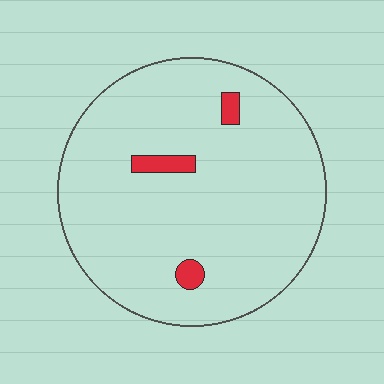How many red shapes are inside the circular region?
3.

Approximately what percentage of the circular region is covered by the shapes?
Approximately 5%.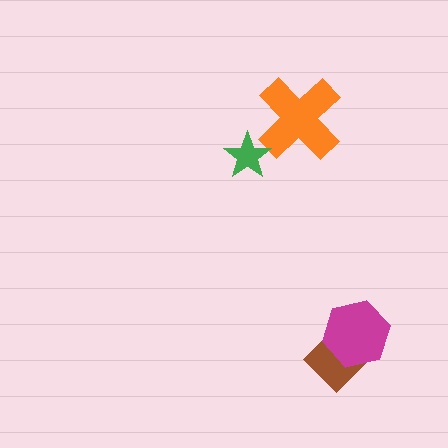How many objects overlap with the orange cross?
0 objects overlap with the orange cross.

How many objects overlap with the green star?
0 objects overlap with the green star.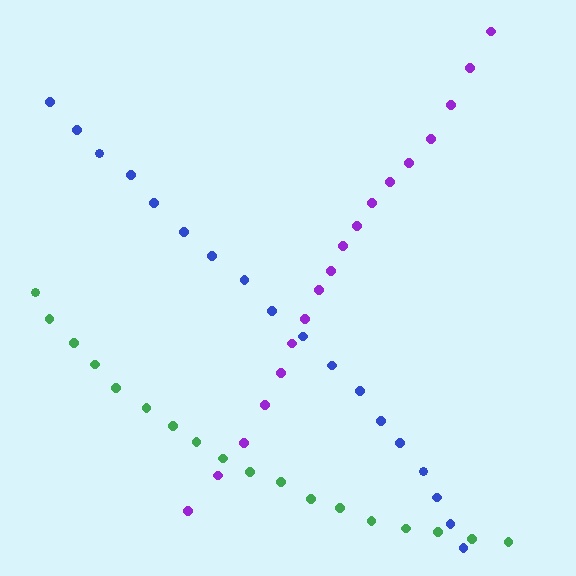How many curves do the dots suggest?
There are 3 distinct paths.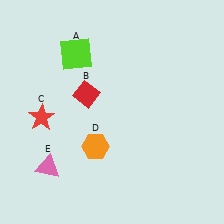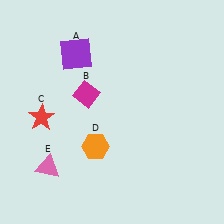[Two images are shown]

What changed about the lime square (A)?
In Image 1, A is lime. In Image 2, it changed to purple.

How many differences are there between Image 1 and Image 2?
There are 2 differences between the two images.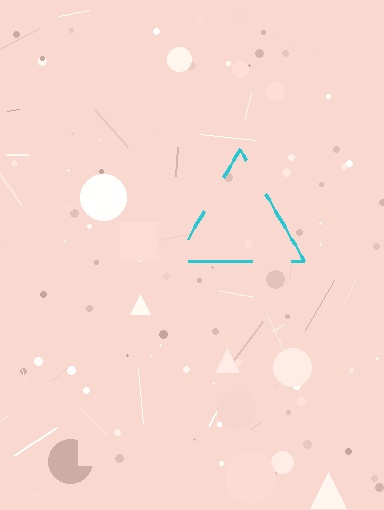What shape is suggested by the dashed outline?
The dashed outline suggests a triangle.